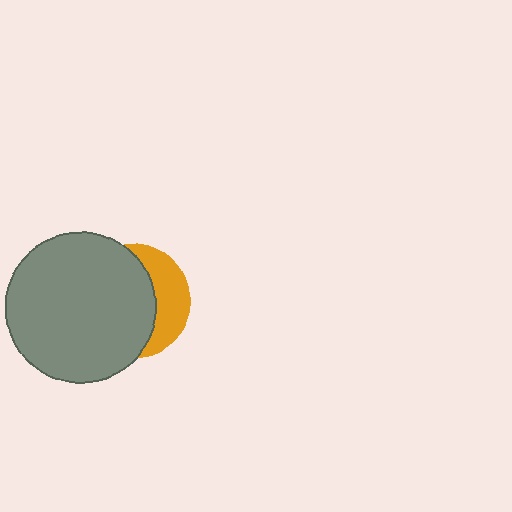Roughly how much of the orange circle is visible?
A small part of it is visible (roughly 34%).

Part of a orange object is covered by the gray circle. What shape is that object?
It is a circle.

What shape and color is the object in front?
The object in front is a gray circle.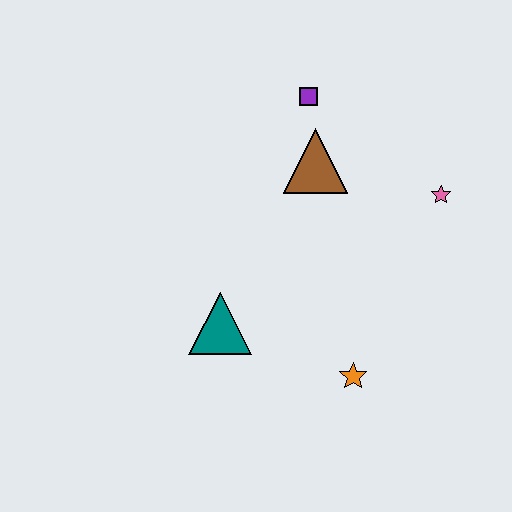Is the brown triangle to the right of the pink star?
No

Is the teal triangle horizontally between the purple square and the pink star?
No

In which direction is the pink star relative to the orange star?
The pink star is above the orange star.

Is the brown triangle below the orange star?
No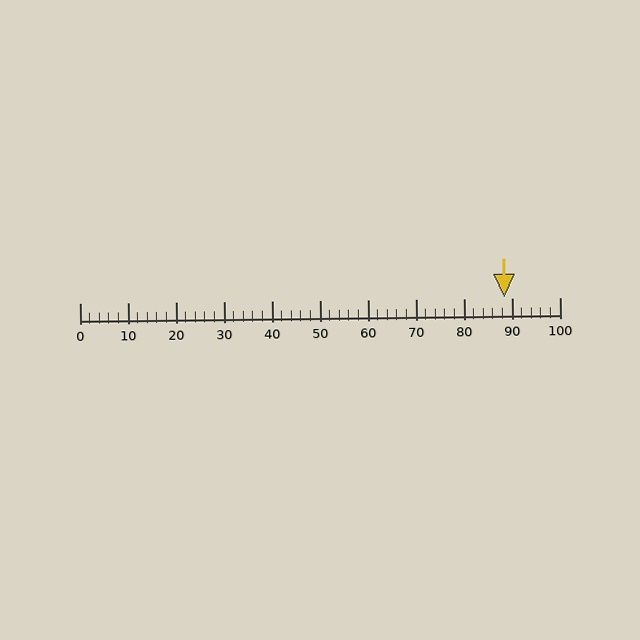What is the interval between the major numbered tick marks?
The major tick marks are spaced 10 units apart.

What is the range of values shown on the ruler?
The ruler shows values from 0 to 100.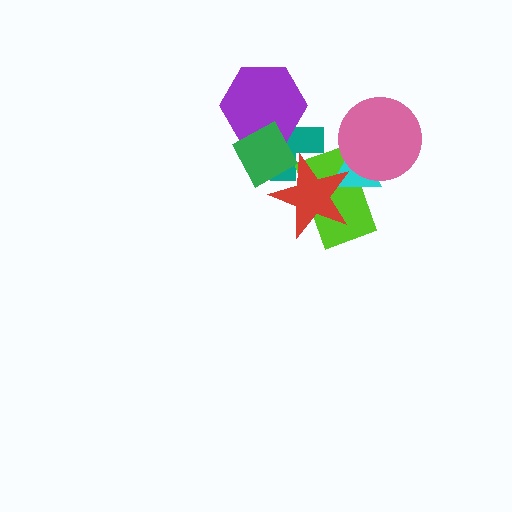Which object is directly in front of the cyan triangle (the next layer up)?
The red star is directly in front of the cyan triangle.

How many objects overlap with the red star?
4 objects overlap with the red star.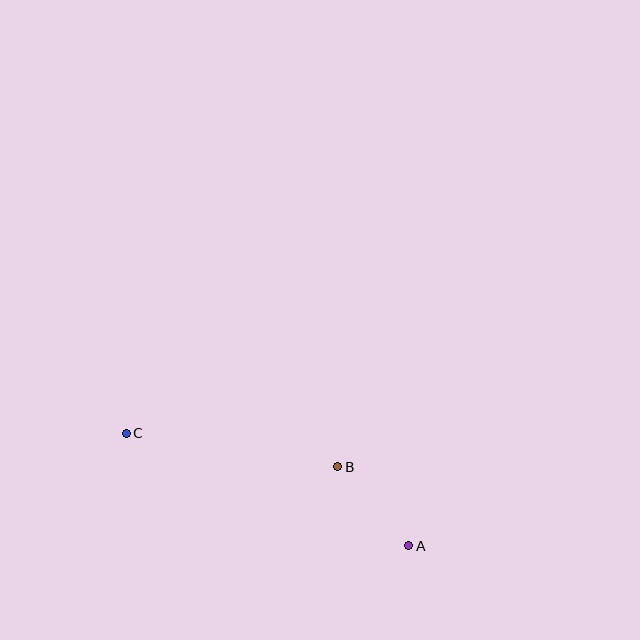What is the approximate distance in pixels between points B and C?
The distance between B and C is approximately 214 pixels.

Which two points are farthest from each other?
Points A and C are farthest from each other.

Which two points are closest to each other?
Points A and B are closest to each other.